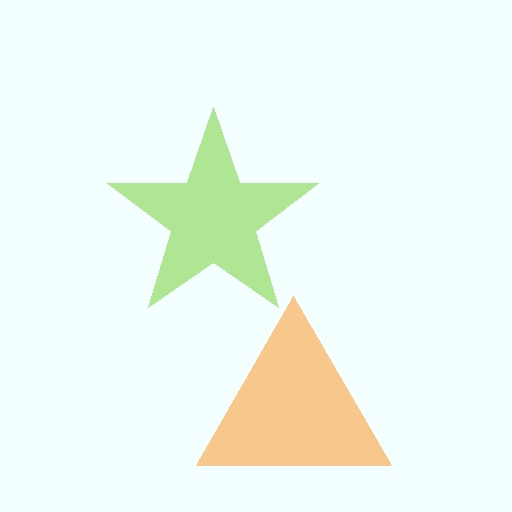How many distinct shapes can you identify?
There are 2 distinct shapes: a lime star, an orange triangle.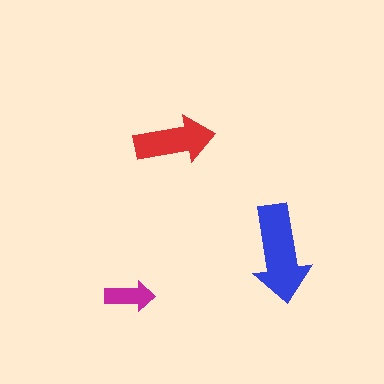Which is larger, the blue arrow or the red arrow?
The blue one.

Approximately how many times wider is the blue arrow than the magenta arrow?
About 2 times wider.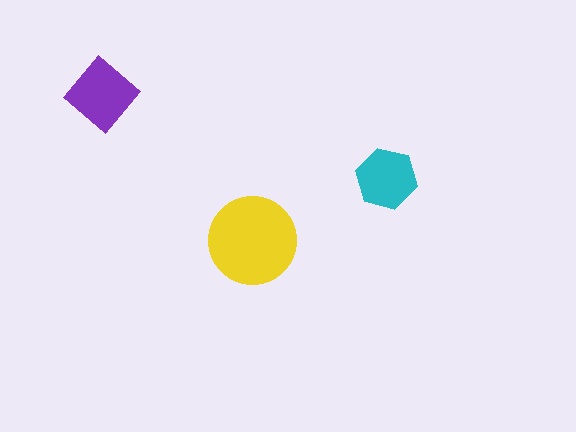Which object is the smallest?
The cyan hexagon.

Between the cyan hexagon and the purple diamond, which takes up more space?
The purple diamond.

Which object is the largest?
The yellow circle.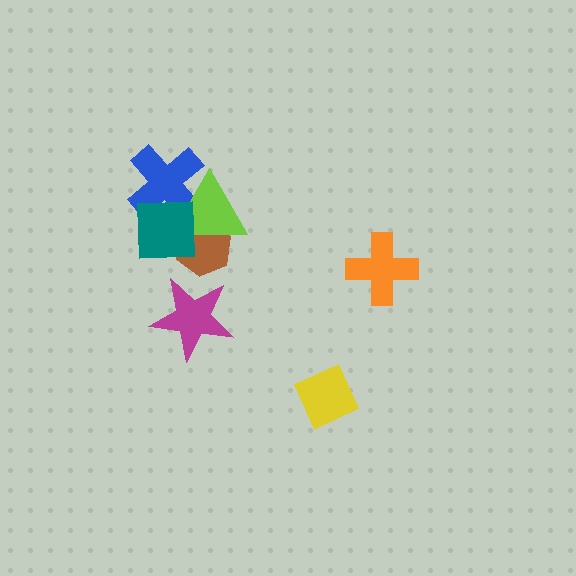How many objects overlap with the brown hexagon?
2 objects overlap with the brown hexagon.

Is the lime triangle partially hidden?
Yes, it is partially covered by another shape.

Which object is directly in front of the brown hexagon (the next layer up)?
The lime triangle is directly in front of the brown hexagon.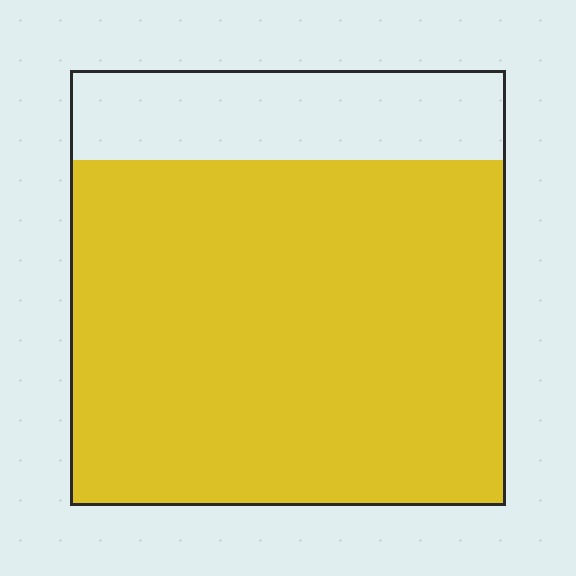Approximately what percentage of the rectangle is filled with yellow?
Approximately 80%.